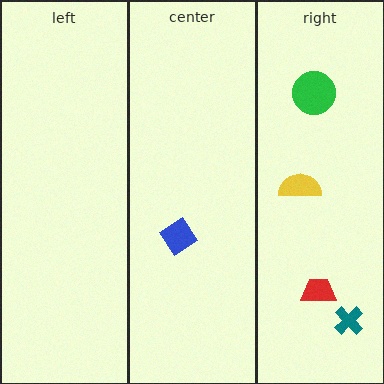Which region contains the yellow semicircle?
The right region.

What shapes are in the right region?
The yellow semicircle, the green circle, the red trapezoid, the teal cross.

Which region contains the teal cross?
The right region.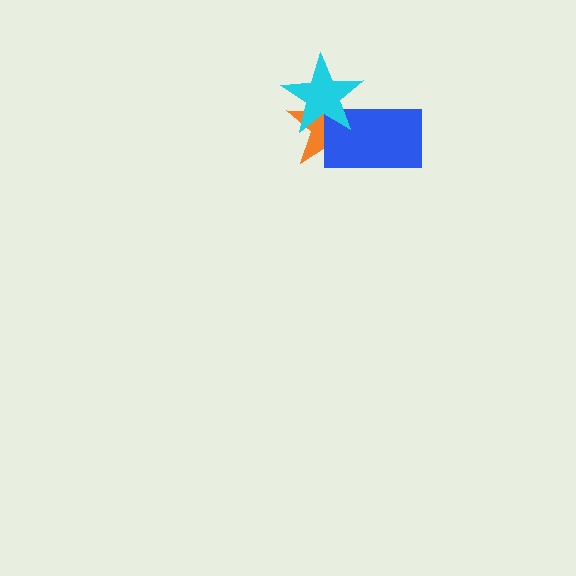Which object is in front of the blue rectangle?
The cyan star is in front of the blue rectangle.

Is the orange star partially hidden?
Yes, it is partially covered by another shape.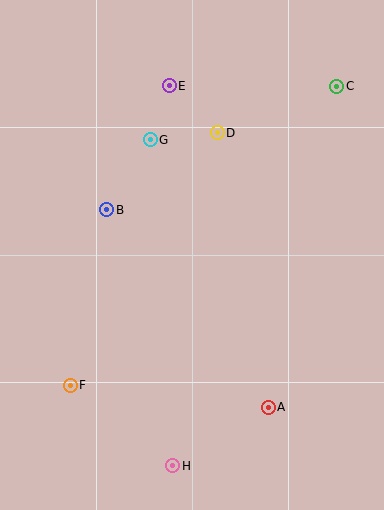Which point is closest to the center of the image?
Point B at (107, 210) is closest to the center.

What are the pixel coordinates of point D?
Point D is at (217, 133).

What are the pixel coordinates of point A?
Point A is at (268, 407).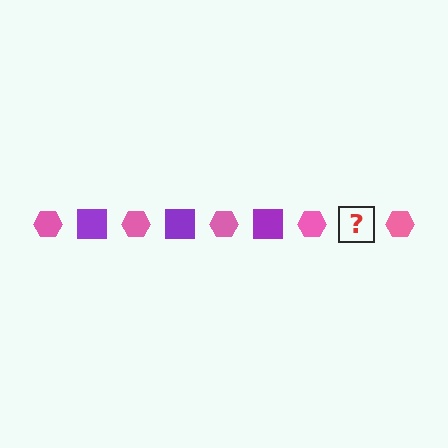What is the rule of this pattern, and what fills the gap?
The rule is that the pattern alternates between pink hexagon and purple square. The gap should be filled with a purple square.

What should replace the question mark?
The question mark should be replaced with a purple square.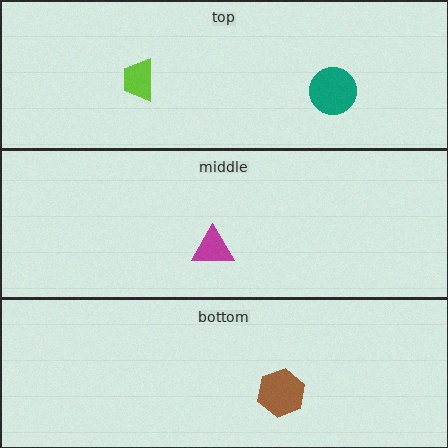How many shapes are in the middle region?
1.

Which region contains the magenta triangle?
The middle region.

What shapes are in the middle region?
The magenta triangle.